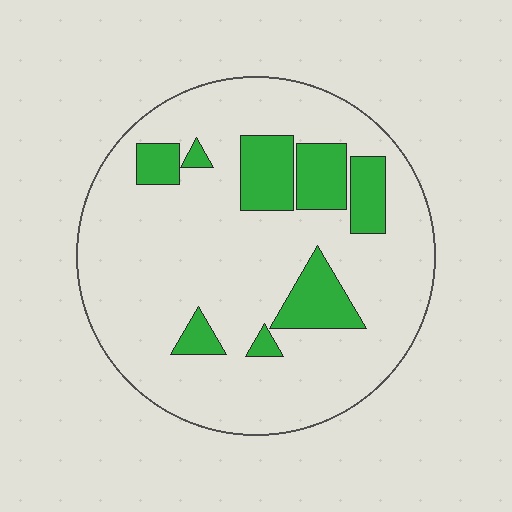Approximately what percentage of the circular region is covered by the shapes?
Approximately 20%.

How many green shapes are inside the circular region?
8.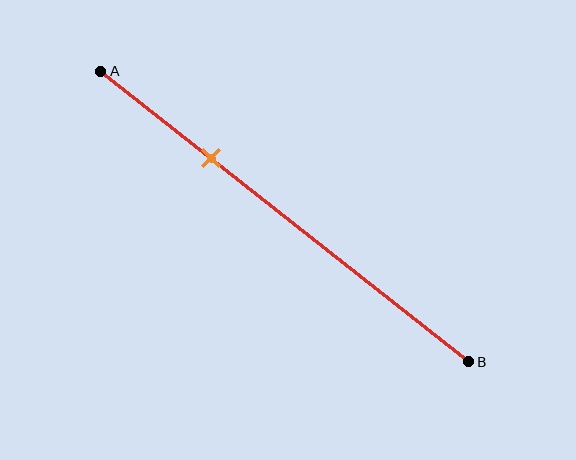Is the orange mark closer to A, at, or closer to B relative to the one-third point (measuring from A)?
The orange mark is closer to point A than the one-third point of segment AB.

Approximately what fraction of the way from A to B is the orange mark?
The orange mark is approximately 30% of the way from A to B.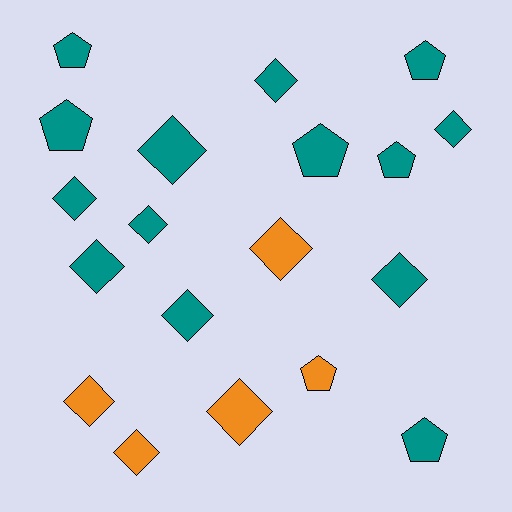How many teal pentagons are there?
There are 6 teal pentagons.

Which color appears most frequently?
Teal, with 14 objects.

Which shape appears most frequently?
Diamond, with 12 objects.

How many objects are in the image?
There are 19 objects.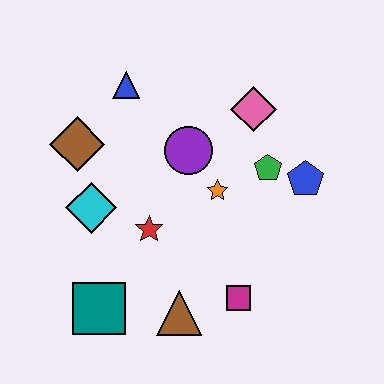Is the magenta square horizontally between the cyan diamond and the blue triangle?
No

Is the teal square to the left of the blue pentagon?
Yes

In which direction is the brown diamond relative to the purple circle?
The brown diamond is to the left of the purple circle.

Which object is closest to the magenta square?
The brown triangle is closest to the magenta square.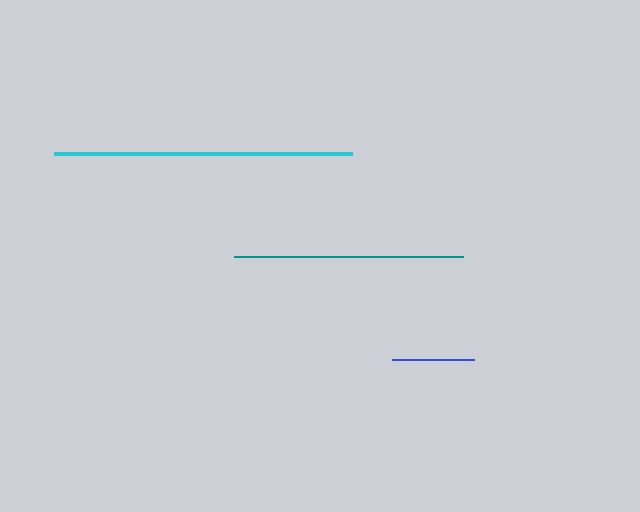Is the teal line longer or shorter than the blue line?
The teal line is longer than the blue line.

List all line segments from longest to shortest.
From longest to shortest: cyan, teal, blue.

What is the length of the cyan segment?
The cyan segment is approximately 298 pixels long.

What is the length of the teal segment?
The teal segment is approximately 228 pixels long.